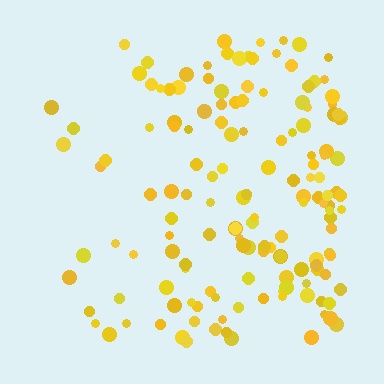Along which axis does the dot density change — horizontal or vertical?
Horizontal.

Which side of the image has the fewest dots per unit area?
The left.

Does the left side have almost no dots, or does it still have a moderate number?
Still a moderate number, just noticeably fewer than the right.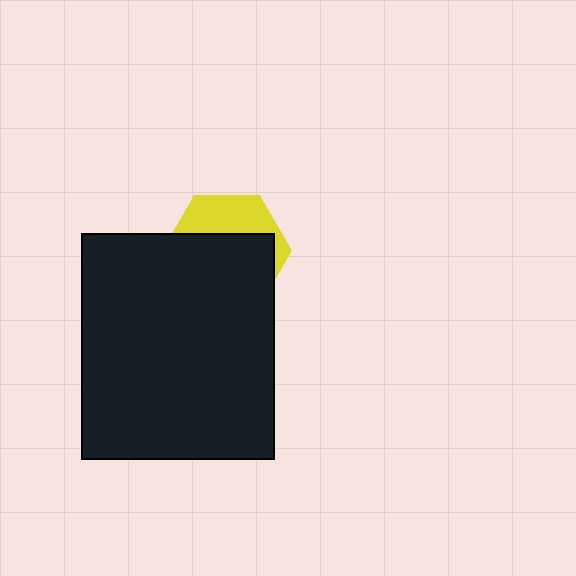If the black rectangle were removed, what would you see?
You would see the complete yellow hexagon.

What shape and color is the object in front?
The object in front is a black rectangle.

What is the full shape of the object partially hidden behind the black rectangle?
The partially hidden object is a yellow hexagon.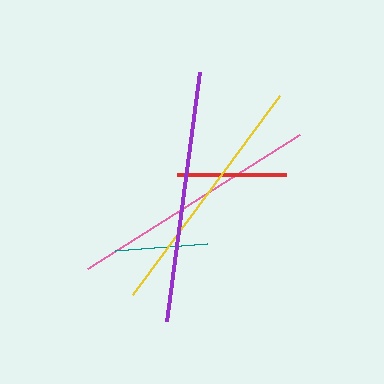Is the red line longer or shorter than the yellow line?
The yellow line is longer than the red line.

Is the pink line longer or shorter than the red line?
The pink line is longer than the red line.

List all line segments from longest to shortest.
From longest to shortest: purple, pink, yellow, red, teal.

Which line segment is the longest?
The purple line is the longest at approximately 252 pixels.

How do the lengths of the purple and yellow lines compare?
The purple and yellow lines are approximately the same length.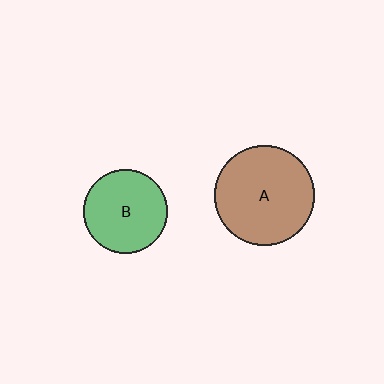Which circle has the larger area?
Circle A (brown).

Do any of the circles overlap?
No, none of the circles overlap.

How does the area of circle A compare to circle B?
Approximately 1.4 times.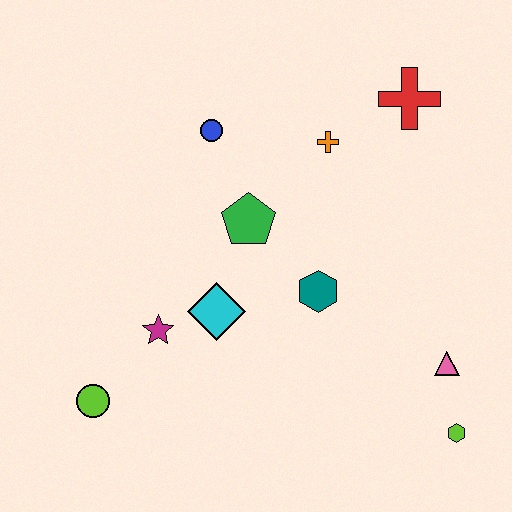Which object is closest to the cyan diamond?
The magenta star is closest to the cyan diamond.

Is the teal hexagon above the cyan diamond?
Yes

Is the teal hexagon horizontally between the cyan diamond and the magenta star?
No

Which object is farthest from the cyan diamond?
The red cross is farthest from the cyan diamond.